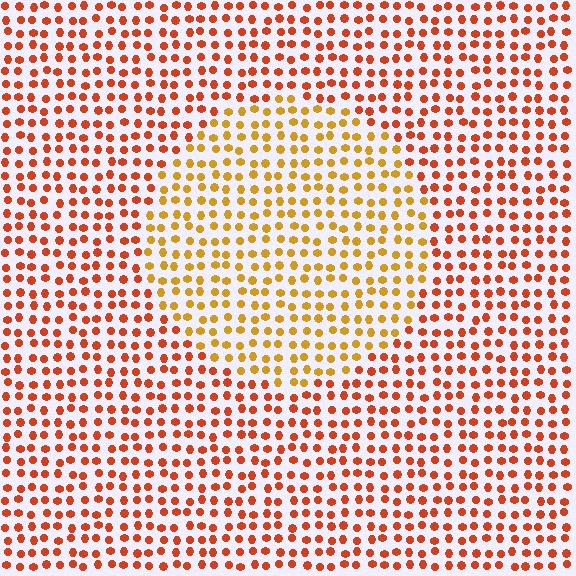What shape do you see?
I see a circle.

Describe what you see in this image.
The image is filled with small red elements in a uniform arrangement. A circle-shaped region is visible where the elements are tinted to a slightly different hue, forming a subtle color boundary.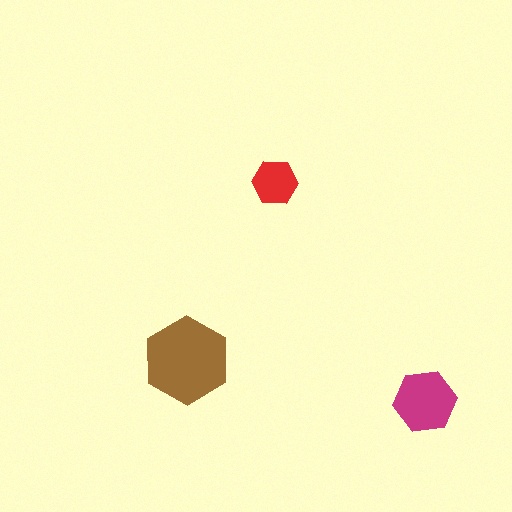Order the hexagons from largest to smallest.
the brown one, the magenta one, the red one.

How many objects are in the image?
There are 3 objects in the image.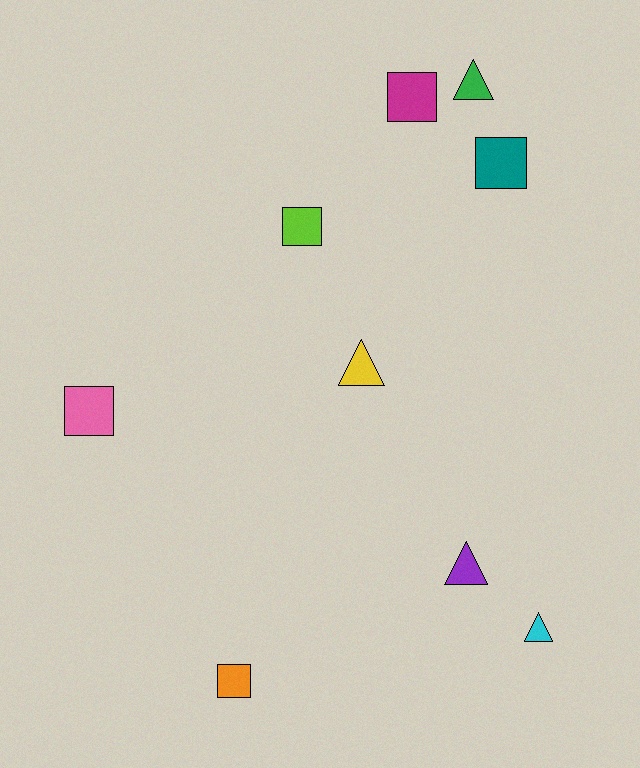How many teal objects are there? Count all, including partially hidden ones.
There is 1 teal object.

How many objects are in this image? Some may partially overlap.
There are 9 objects.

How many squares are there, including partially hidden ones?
There are 5 squares.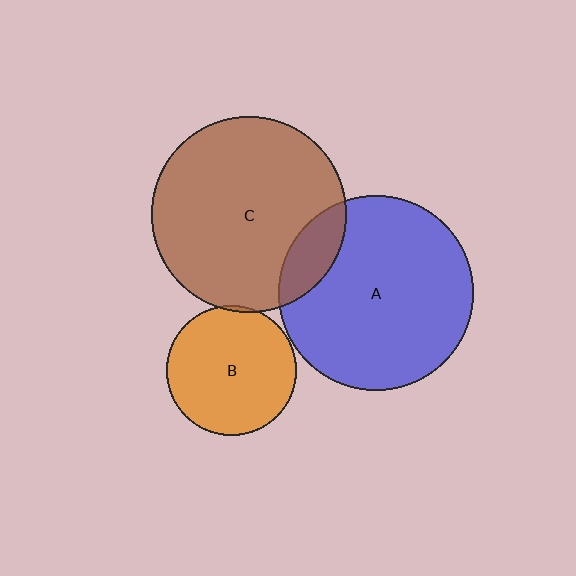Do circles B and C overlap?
Yes.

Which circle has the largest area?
Circle A (blue).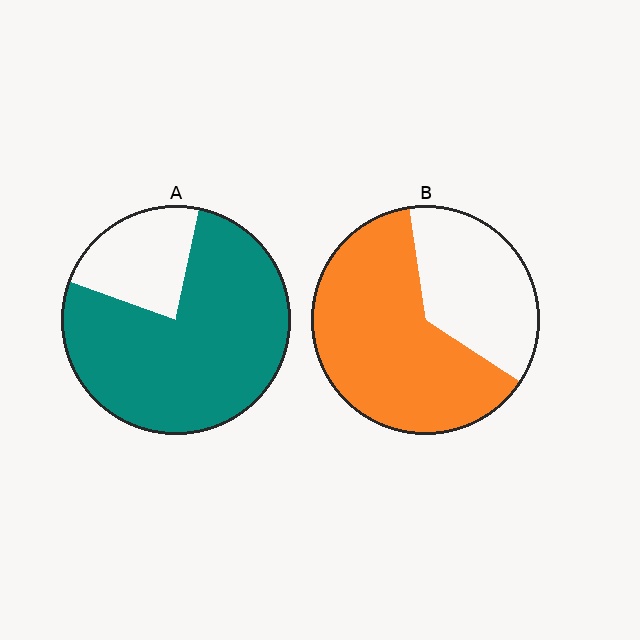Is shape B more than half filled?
Yes.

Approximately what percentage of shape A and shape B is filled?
A is approximately 75% and B is approximately 65%.